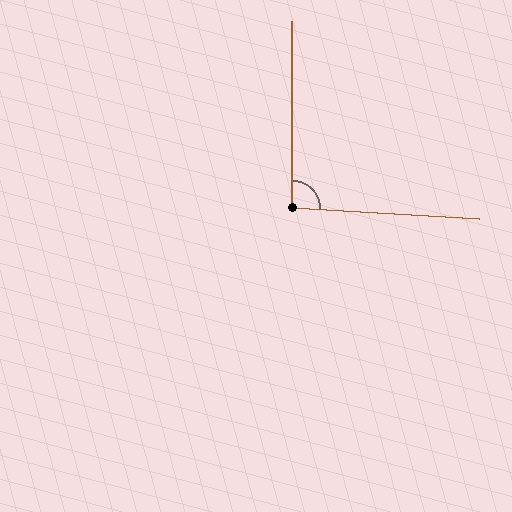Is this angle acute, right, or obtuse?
It is approximately a right angle.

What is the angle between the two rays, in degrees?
Approximately 93 degrees.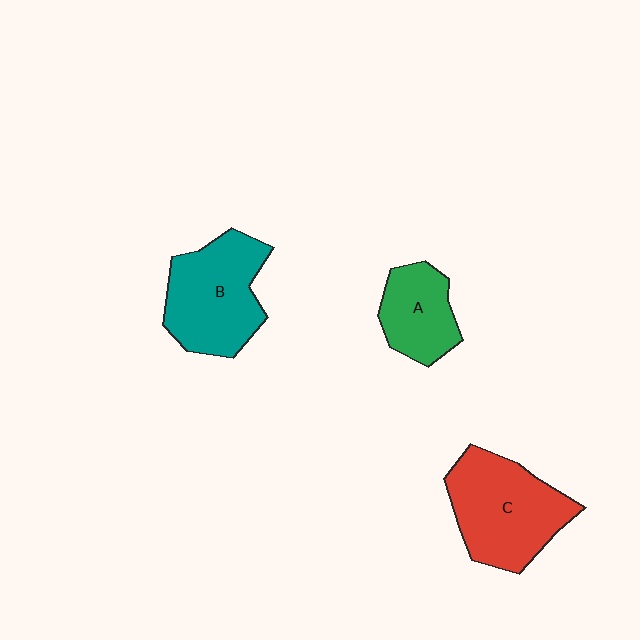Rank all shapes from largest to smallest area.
From largest to smallest: C (red), B (teal), A (green).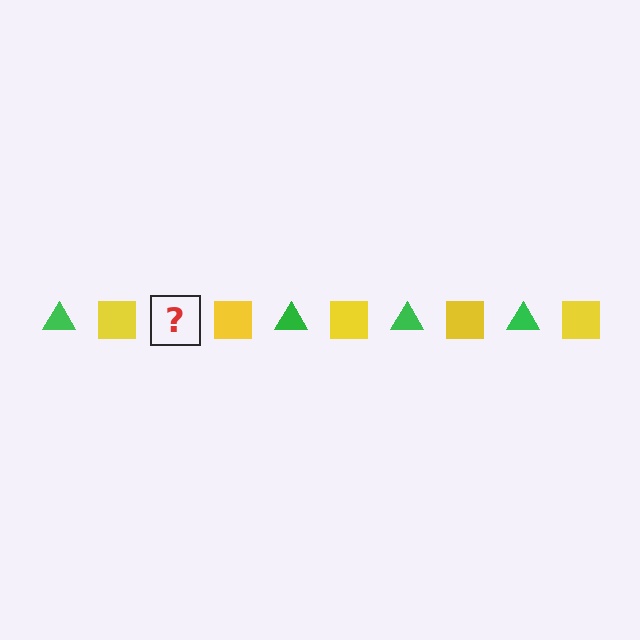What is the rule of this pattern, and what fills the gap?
The rule is that the pattern alternates between green triangle and yellow square. The gap should be filled with a green triangle.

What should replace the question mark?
The question mark should be replaced with a green triangle.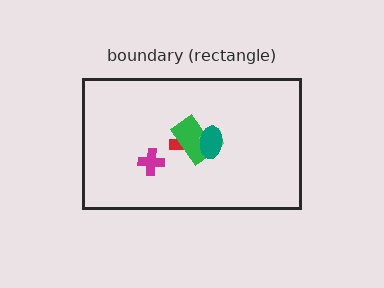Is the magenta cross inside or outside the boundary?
Inside.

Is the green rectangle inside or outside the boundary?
Inside.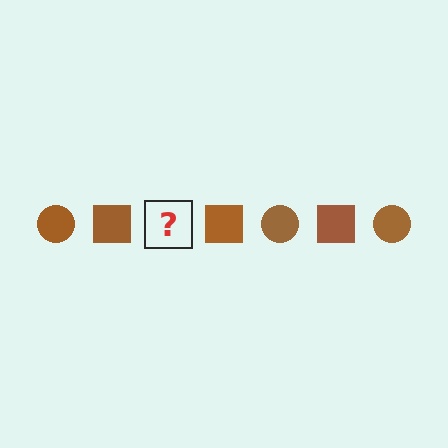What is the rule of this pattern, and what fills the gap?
The rule is that the pattern cycles through circle, square shapes in brown. The gap should be filled with a brown circle.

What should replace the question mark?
The question mark should be replaced with a brown circle.